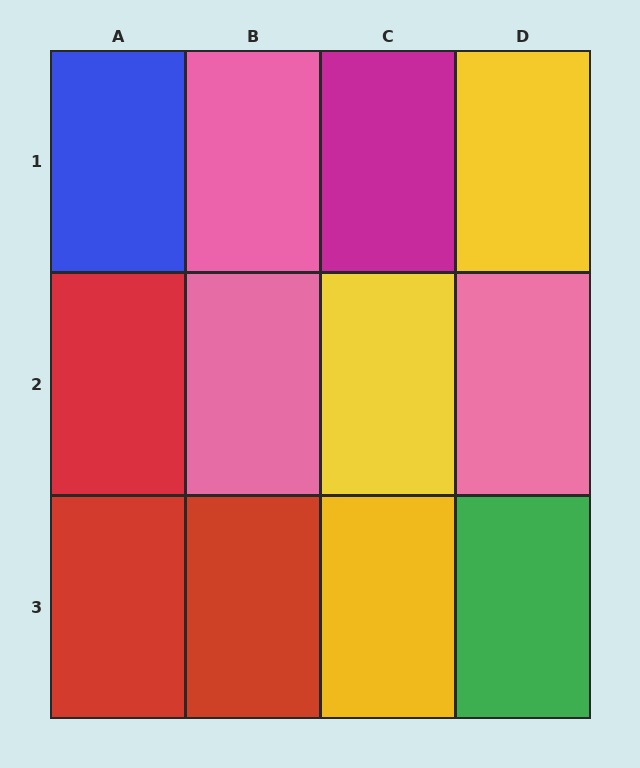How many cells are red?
3 cells are red.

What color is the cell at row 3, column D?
Green.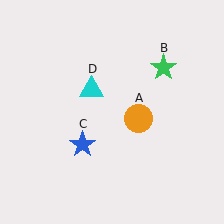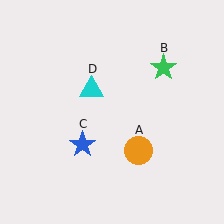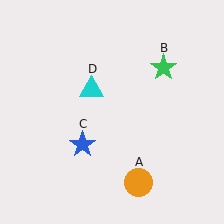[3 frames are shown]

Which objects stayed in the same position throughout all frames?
Green star (object B) and blue star (object C) and cyan triangle (object D) remained stationary.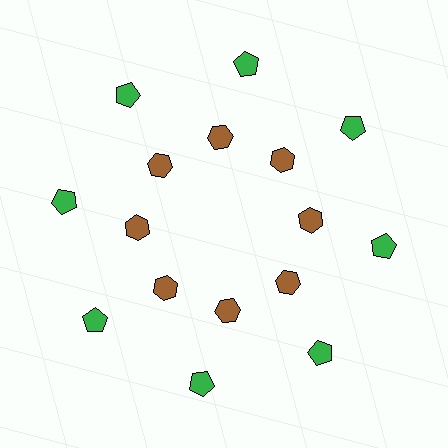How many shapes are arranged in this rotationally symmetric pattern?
There are 16 shapes, arranged in 8 groups of 2.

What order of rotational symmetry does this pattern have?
This pattern has 8-fold rotational symmetry.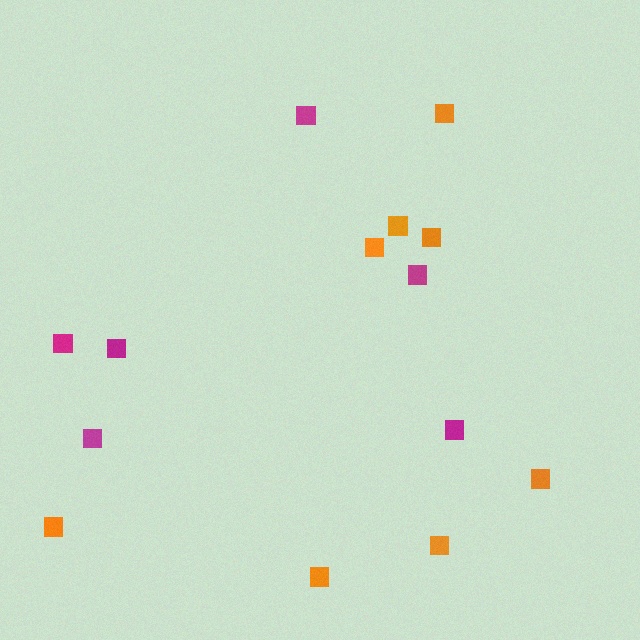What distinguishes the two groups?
There are 2 groups: one group of magenta squares (6) and one group of orange squares (8).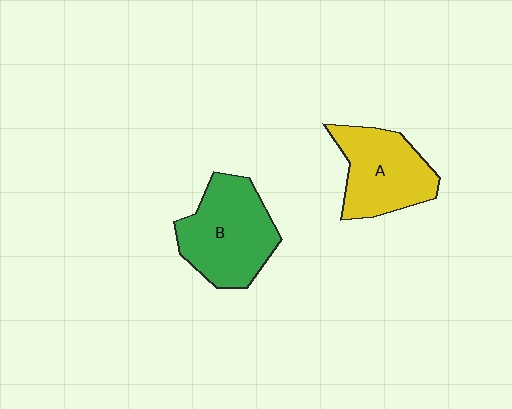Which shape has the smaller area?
Shape A (yellow).